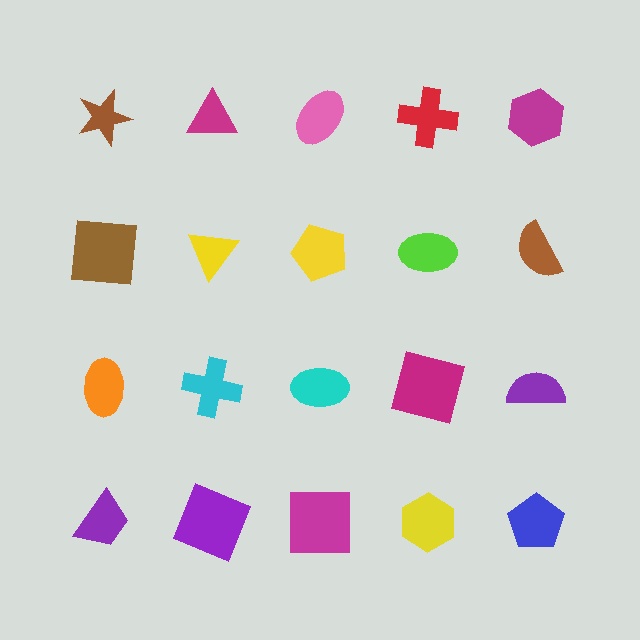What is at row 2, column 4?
A lime ellipse.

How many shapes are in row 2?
5 shapes.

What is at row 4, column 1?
A purple trapezoid.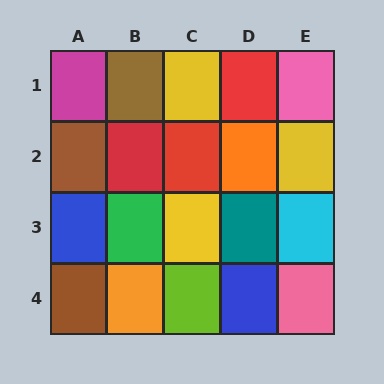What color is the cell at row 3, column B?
Green.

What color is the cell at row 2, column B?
Red.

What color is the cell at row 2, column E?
Yellow.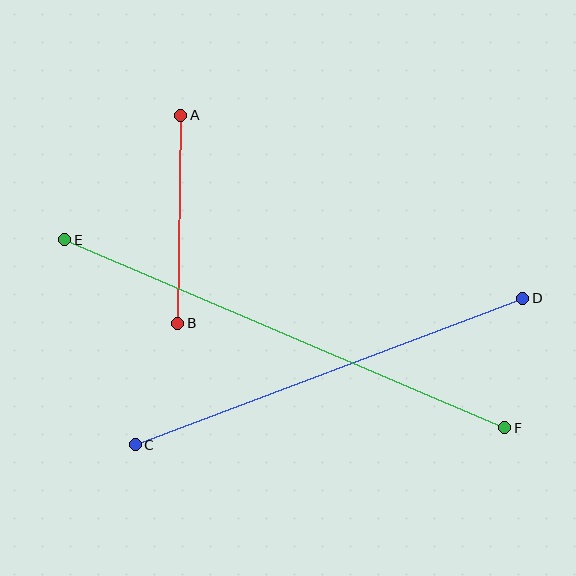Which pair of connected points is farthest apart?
Points E and F are farthest apart.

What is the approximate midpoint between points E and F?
The midpoint is at approximately (285, 334) pixels.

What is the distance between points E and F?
The distance is approximately 479 pixels.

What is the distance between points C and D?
The distance is approximately 414 pixels.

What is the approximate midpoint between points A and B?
The midpoint is at approximately (179, 219) pixels.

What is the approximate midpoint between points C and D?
The midpoint is at approximately (329, 372) pixels.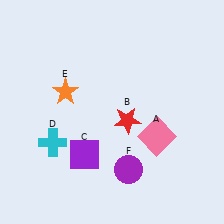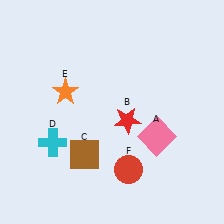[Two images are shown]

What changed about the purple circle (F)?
In Image 1, F is purple. In Image 2, it changed to red.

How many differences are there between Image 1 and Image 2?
There are 2 differences between the two images.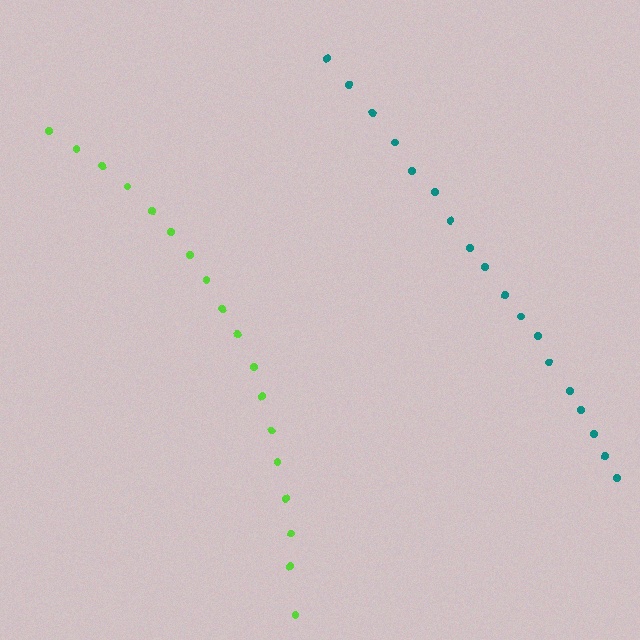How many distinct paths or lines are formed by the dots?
There are 2 distinct paths.